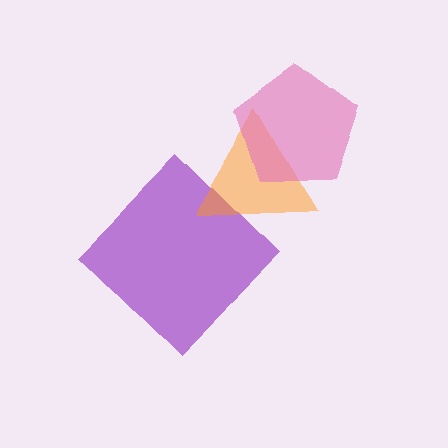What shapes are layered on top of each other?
The layered shapes are: a purple diamond, an orange triangle, a pink pentagon.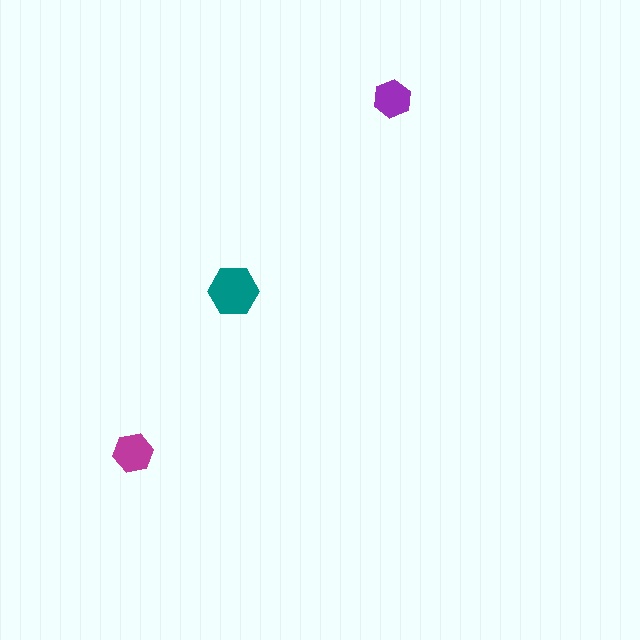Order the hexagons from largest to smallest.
the teal one, the magenta one, the purple one.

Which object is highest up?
The purple hexagon is topmost.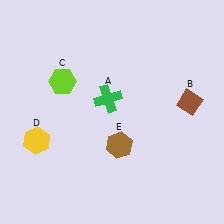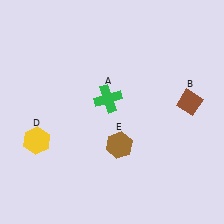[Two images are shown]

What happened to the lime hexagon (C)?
The lime hexagon (C) was removed in Image 2. It was in the top-left area of Image 1.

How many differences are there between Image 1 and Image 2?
There is 1 difference between the two images.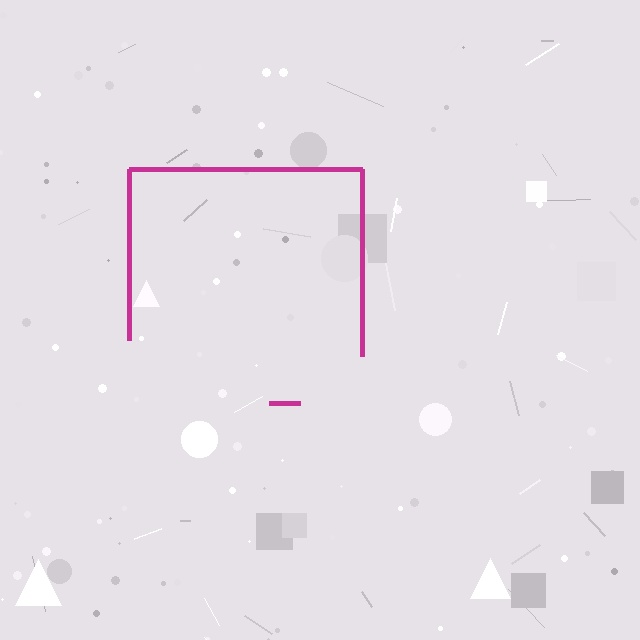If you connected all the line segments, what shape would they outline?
They would outline a square.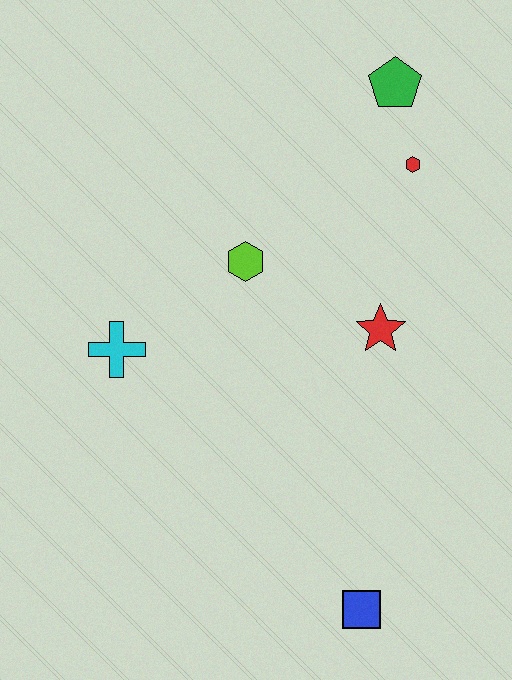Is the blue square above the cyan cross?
No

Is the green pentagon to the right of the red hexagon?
No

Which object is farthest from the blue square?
The green pentagon is farthest from the blue square.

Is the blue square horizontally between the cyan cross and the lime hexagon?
No